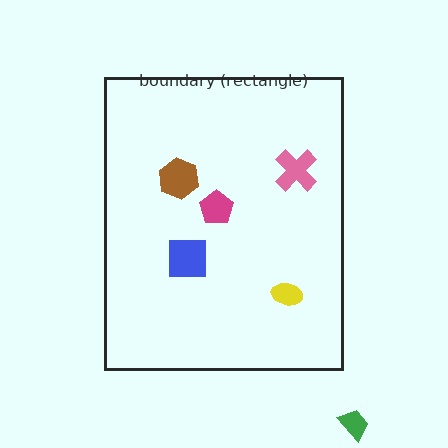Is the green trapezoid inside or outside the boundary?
Outside.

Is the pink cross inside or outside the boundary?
Inside.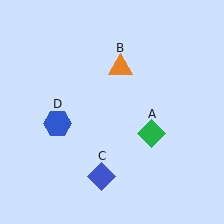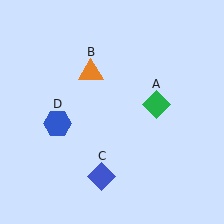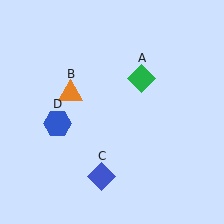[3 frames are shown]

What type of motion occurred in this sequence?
The green diamond (object A), orange triangle (object B) rotated counterclockwise around the center of the scene.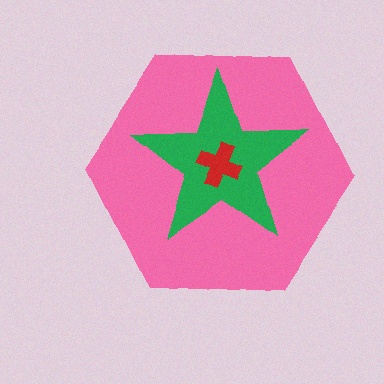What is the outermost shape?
The pink hexagon.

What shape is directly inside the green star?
The red cross.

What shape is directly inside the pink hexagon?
The green star.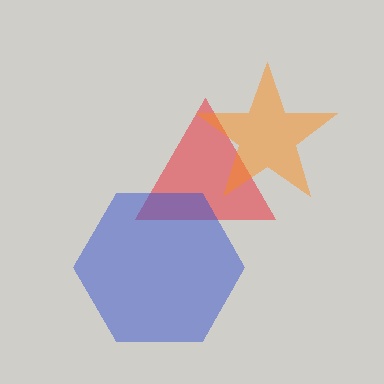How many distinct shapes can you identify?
There are 3 distinct shapes: a red triangle, a blue hexagon, an orange star.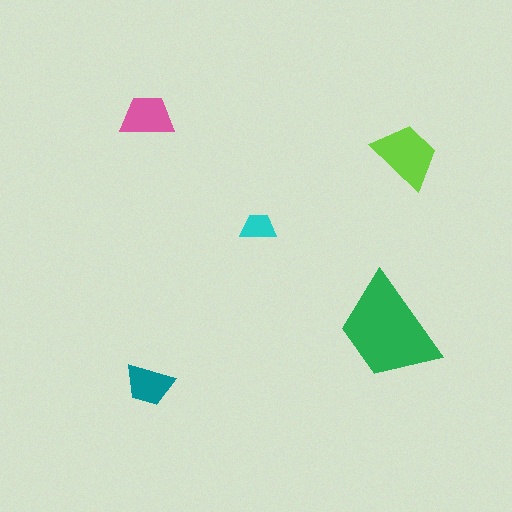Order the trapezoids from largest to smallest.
the green one, the lime one, the pink one, the teal one, the cyan one.